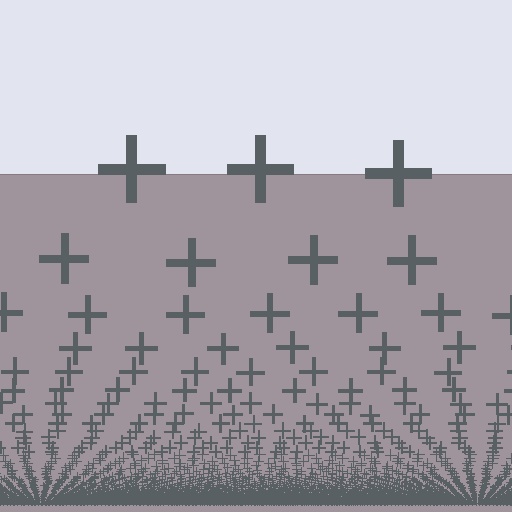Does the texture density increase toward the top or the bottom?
Density increases toward the bottom.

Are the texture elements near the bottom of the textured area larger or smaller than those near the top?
Smaller. The gradient is inverted — elements near the bottom are smaller and denser.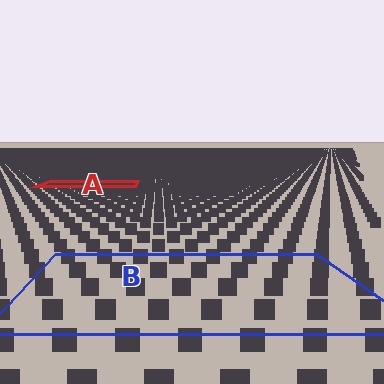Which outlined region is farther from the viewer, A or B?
Region A is farther from the viewer — the texture elements inside it appear smaller and more densely packed.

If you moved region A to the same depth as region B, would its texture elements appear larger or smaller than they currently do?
They would appear larger. At a closer depth, the same texture elements are projected at a bigger on-screen size.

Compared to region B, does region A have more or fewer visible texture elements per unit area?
Region A has more texture elements per unit area — they are packed more densely because it is farther away.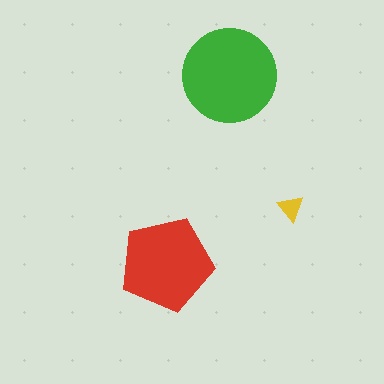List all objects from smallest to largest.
The yellow triangle, the red pentagon, the green circle.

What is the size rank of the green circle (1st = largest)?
1st.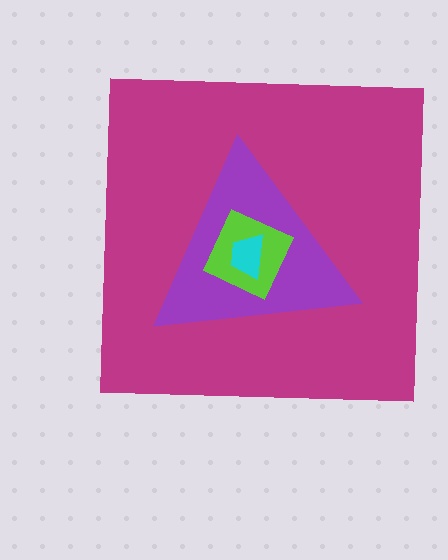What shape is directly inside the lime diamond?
The cyan trapezoid.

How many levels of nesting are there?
4.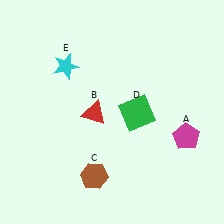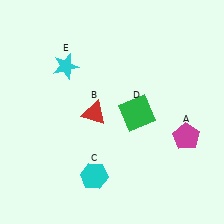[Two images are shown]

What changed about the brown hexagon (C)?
In Image 1, C is brown. In Image 2, it changed to cyan.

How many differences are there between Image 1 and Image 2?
There is 1 difference between the two images.